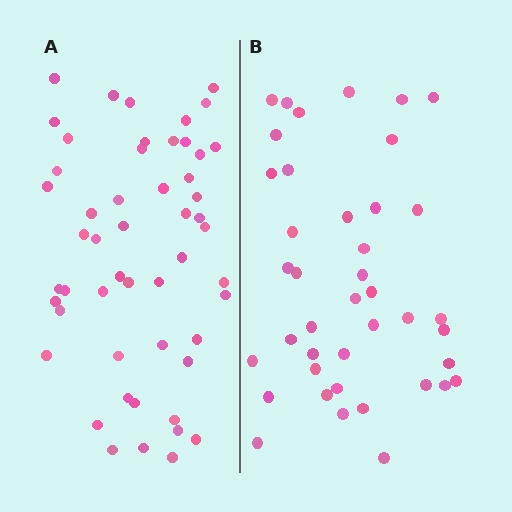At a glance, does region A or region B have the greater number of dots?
Region A (the left region) has more dots.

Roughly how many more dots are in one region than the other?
Region A has roughly 12 or so more dots than region B.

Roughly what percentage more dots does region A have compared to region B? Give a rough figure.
About 25% more.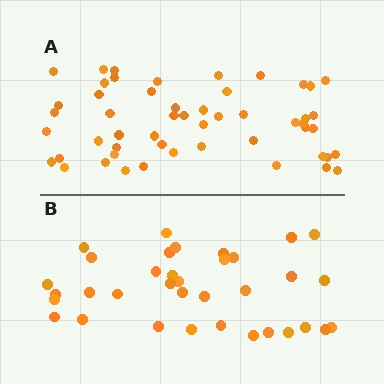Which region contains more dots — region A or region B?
Region A (the top region) has more dots.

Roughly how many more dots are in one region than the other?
Region A has approximately 15 more dots than region B.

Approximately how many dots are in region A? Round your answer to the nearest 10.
About 50 dots. (The exact count is 52, which rounds to 50.)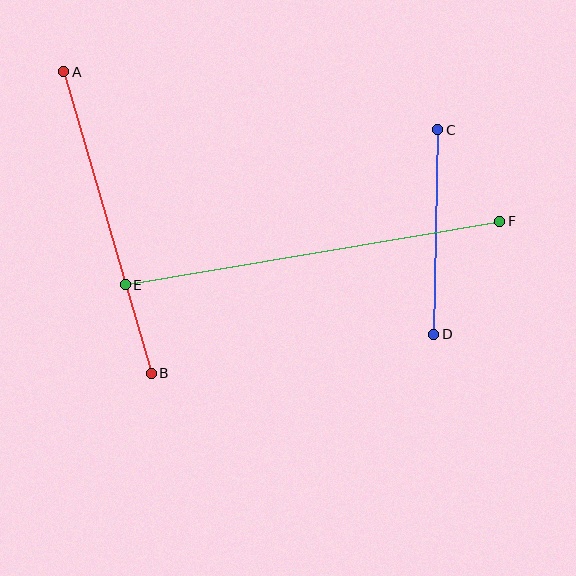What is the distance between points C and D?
The distance is approximately 205 pixels.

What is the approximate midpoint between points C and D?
The midpoint is at approximately (436, 232) pixels.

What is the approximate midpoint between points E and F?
The midpoint is at approximately (312, 253) pixels.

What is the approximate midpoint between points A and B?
The midpoint is at approximately (108, 223) pixels.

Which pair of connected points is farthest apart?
Points E and F are farthest apart.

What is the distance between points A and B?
The distance is approximately 314 pixels.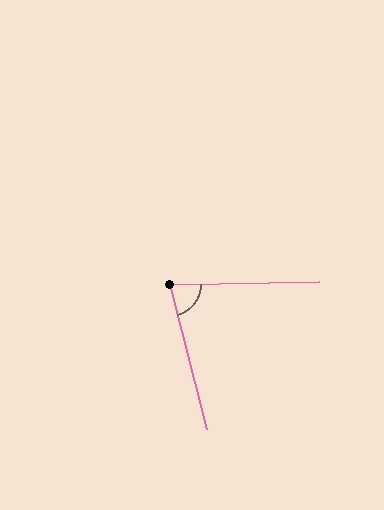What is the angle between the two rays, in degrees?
Approximately 76 degrees.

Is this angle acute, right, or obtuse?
It is acute.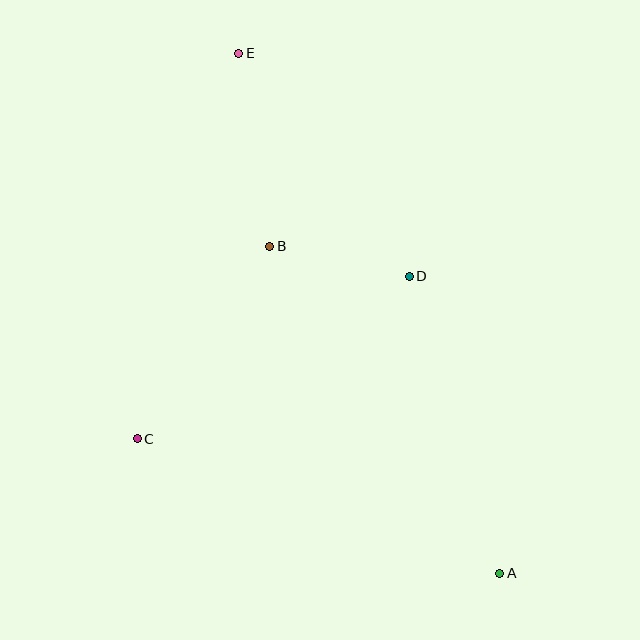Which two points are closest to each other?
Points B and D are closest to each other.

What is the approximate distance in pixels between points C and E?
The distance between C and E is approximately 399 pixels.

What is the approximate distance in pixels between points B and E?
The distance between B and E is approximately 196 pixels.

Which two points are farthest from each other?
Points A and E are farthest from each other.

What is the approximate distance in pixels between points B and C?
The distance between B and C is approximately 233 pixels.